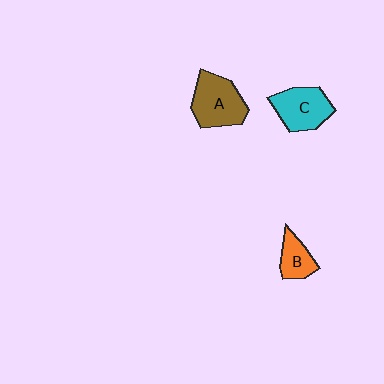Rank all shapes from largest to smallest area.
From largest to smallest: A (brown), C (cyan), B (orange).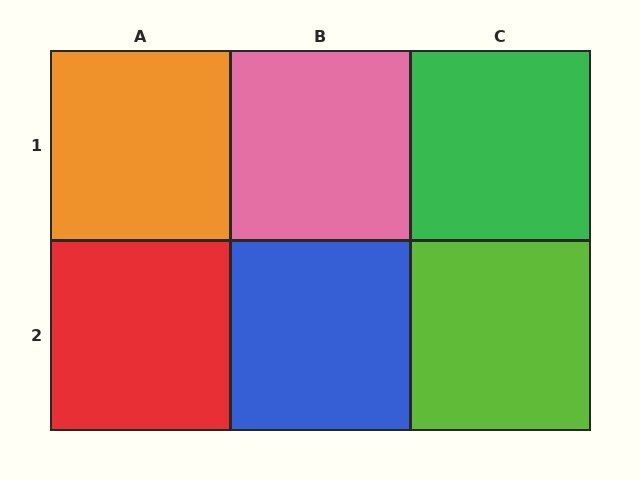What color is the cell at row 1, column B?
Pink.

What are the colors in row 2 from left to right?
Red, blue, lime.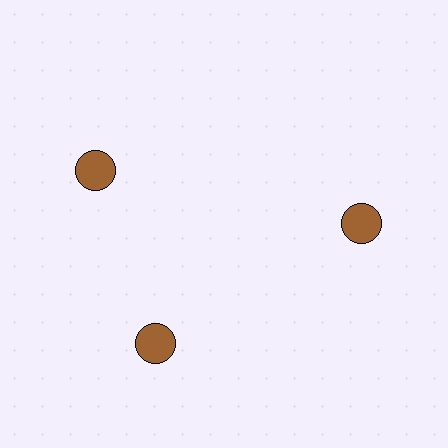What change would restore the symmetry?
The symmetry would be restored by rotating it back into even spacing with its neighbors so that all 3 circles sit at equal angles and equal distance from the center.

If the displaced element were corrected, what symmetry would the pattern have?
It would have 3-fold rotational symmetry — the pattern would map onto itself every 120 degrees.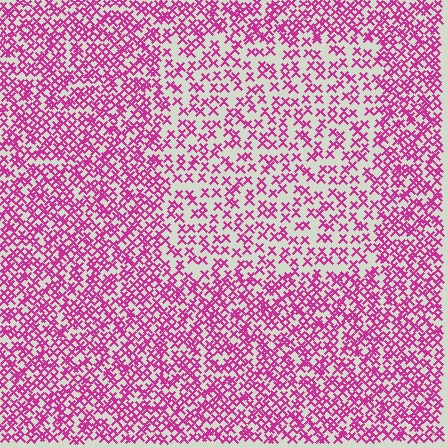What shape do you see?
I see a rectangle.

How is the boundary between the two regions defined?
The boundary is defined by a change in element density (approximately 1.9x ratio). All elements are the same color, size, and shape.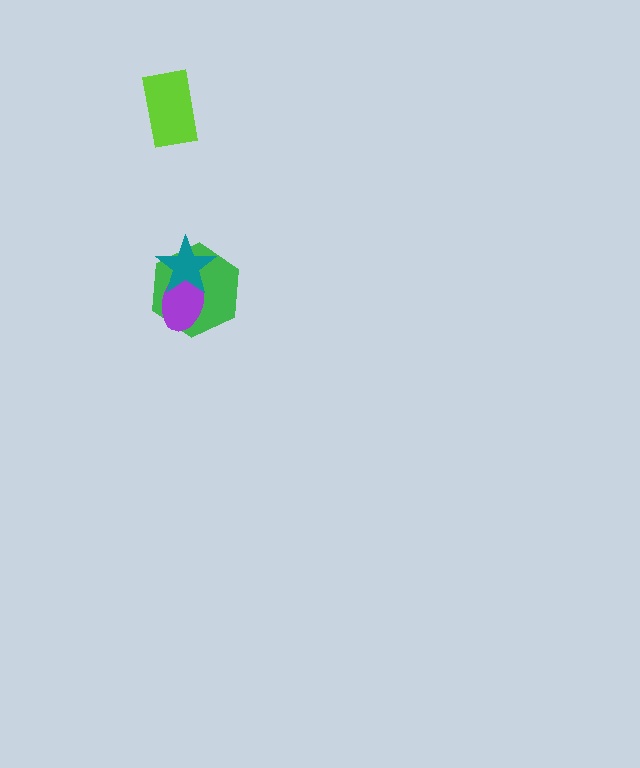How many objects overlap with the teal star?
2 objects overlap with the teal star.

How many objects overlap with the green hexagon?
2 objects overlap with the green hexagon.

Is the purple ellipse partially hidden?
Yes, it is partially covered by another shape.